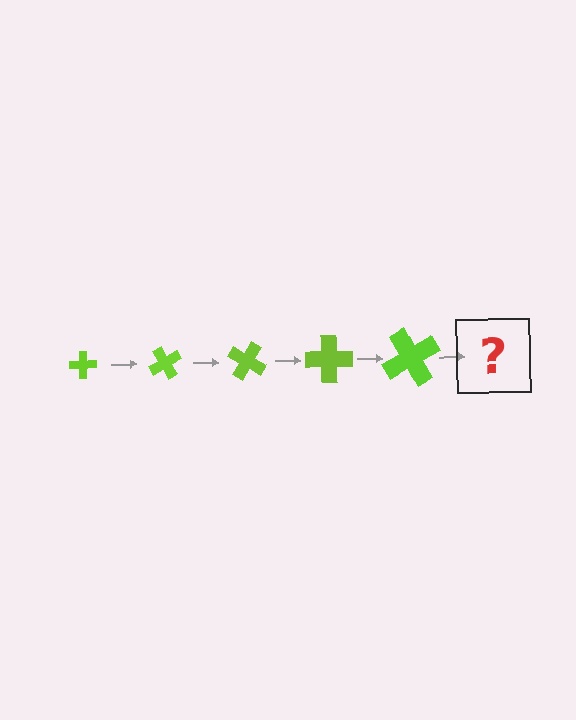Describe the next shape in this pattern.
It should be a cross, larger than the previous one and rotated 300 degrees from the start.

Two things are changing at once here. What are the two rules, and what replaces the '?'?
The two rules are that the cross grows larger each step and it rotates 60 degrees each step. The '?' should be a cross, larger than the previous one and rotated 300 degrees from the start.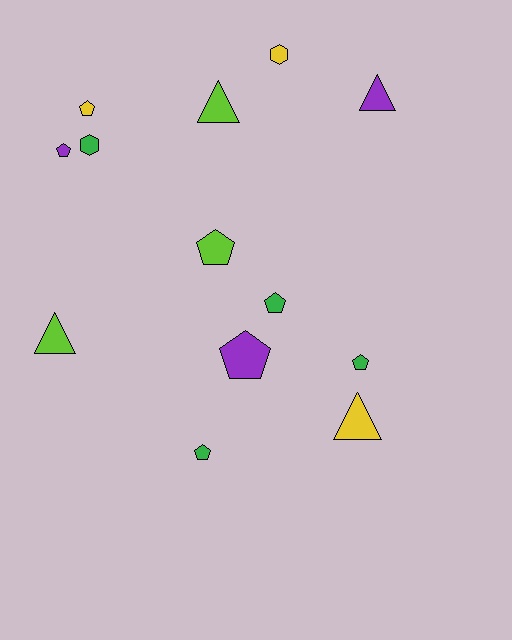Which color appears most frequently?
Green, with 4 objects.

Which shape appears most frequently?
Pentagon, with 7 objects.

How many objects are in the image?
There are 13 objects.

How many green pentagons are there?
There are 3 green pentagons.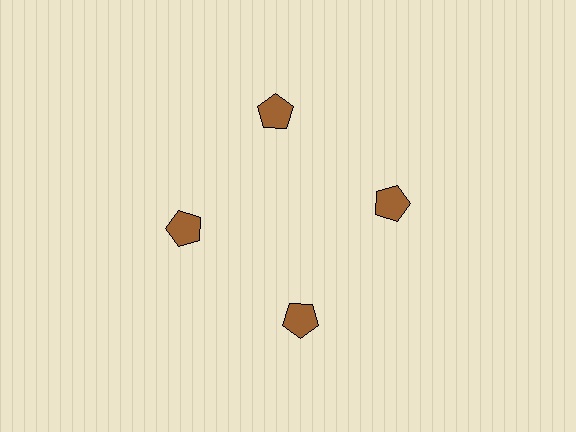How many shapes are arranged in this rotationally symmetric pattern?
There are 4 shapes, arranged in 4 groups of 1.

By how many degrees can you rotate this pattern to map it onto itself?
The pattern maps onto itself every 90 degrees of rotation.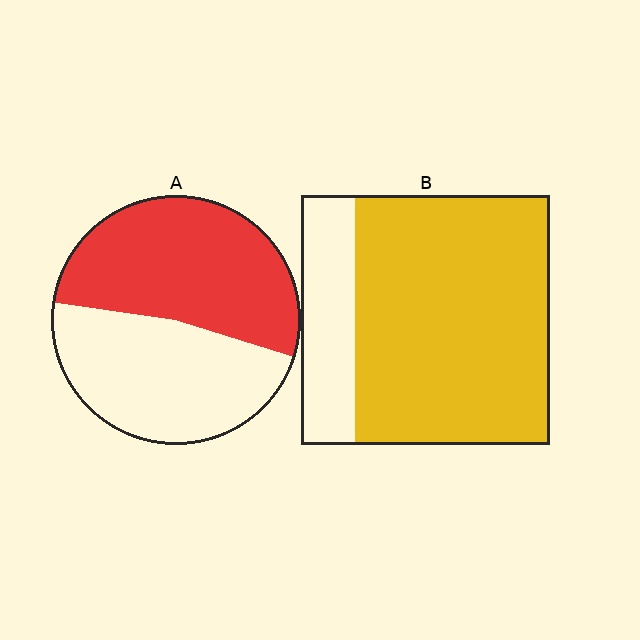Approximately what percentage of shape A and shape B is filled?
A is approximately 55% and B is approximately 80%.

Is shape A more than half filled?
Roughly half.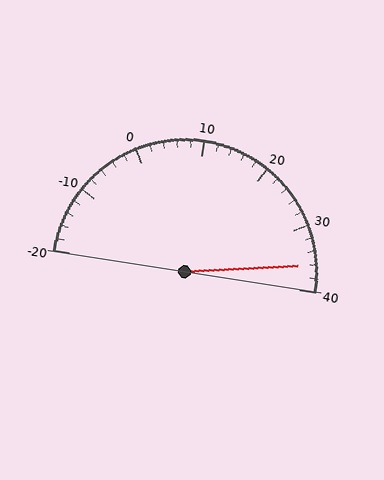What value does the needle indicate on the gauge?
The needle indicates approximately 36.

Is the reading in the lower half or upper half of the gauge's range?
The reading is in the upper half of the range (-20 to 40).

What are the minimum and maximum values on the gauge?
The gauge ranges from -20 to 40.